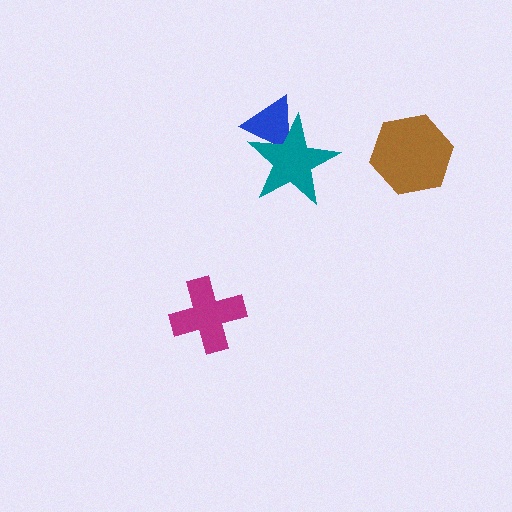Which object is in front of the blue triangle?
The teal star is in front of the blue triangle.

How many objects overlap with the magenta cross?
0 objects overlap with the magenta cross.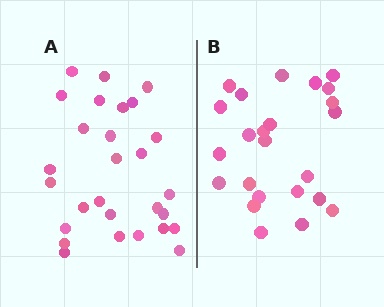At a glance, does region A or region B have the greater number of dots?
Region A (the left region) has more dots.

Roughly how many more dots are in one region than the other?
Region A has about 4 more dots than region B.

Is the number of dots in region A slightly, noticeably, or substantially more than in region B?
Region A has only slightly more — the two regions are fairly close. The ratio is roughly 1.2 to 1.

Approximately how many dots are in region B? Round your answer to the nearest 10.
About 20 dots. (The exact count is 24, which rounds to 20.)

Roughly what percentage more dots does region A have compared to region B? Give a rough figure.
About 15% more.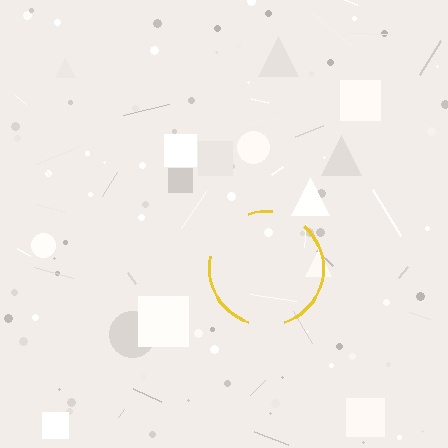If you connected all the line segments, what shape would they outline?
They would outline a circle.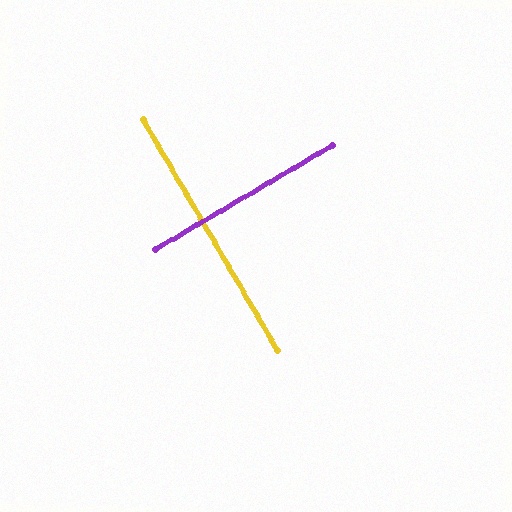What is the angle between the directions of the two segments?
Approximately 90 degrees.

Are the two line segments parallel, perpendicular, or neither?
Perpendicular — they meet at approximately 90°.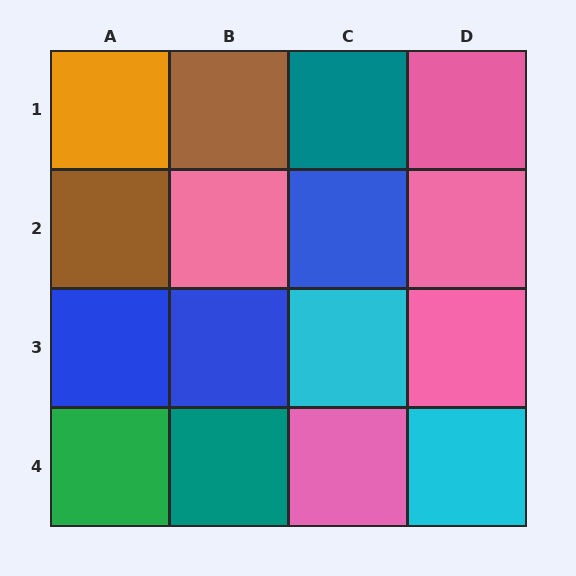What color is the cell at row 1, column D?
Pink.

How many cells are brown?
2 cells are brown.